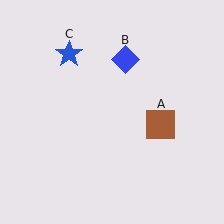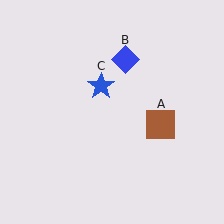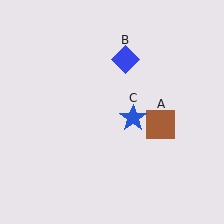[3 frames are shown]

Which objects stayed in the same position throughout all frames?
Brown square (object A) and blue diamond (object B) remained stationary.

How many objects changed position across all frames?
1 object changed position: blue star (object C).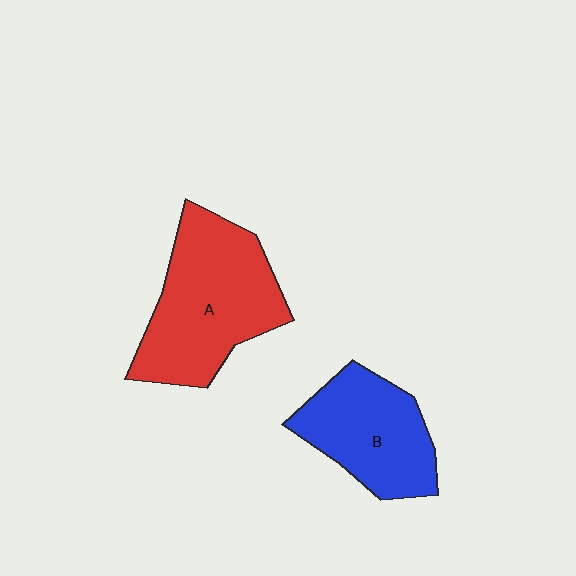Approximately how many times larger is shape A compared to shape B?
Approximately 1.4 times.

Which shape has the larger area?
Shape A (red).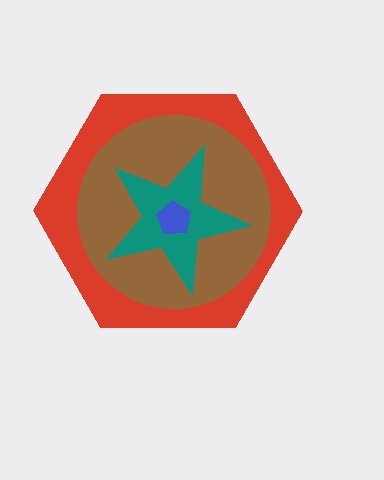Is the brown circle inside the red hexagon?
Yes.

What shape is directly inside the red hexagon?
The brown circle.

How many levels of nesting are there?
4.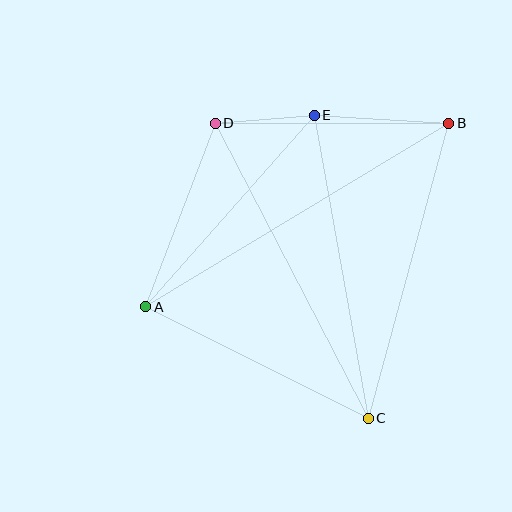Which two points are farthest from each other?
Points A and B are farthest from each other.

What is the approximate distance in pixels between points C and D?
The distance between C and D is approximately 332 pixels.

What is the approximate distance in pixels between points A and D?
The distance between A and D is approximately 196 pixels.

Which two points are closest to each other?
Points D and E are closest to each other.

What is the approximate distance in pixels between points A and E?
The distance between A and E is approximately 255 pixels.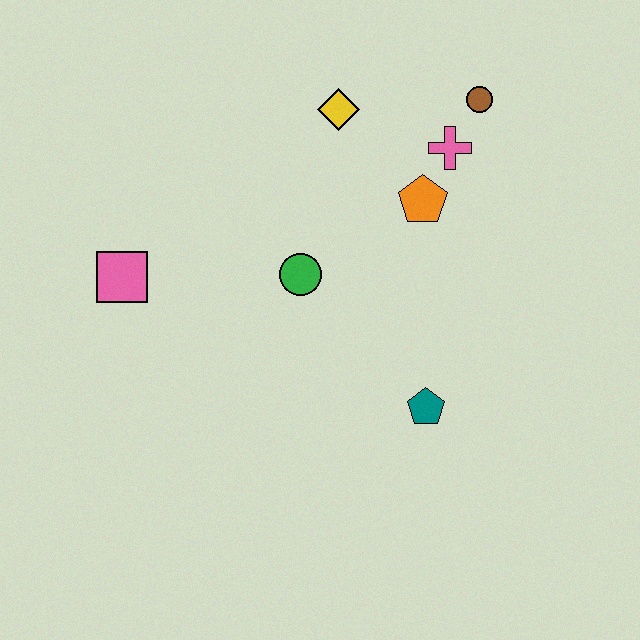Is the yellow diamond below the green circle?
No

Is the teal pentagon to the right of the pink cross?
No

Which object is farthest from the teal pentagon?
The pink square is farthest from the teal pentagon.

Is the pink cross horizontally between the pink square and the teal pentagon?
No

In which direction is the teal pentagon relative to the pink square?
The teal pentagon is to the right of the pink square.